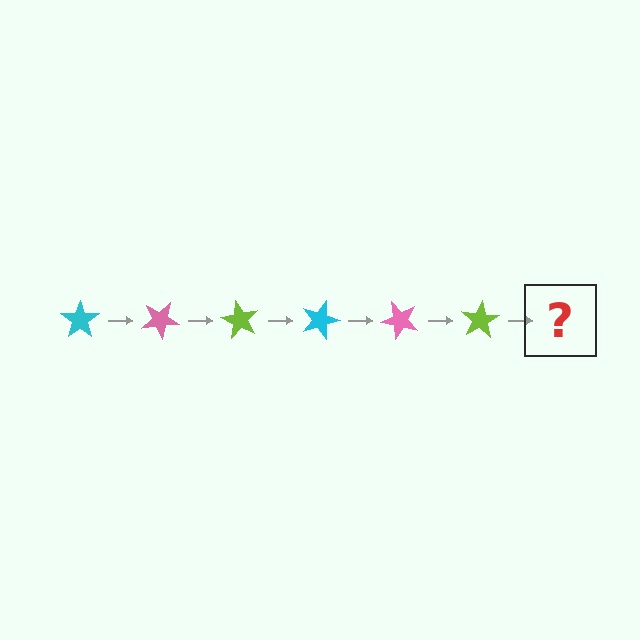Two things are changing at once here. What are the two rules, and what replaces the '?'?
The two rules are that it rotates 30 degrees each step and the color cycles through cyan, pink, and lime. The '?' should be a cyan star, rotated 180 degrees from the start.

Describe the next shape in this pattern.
It should be a cyan star, rotated 180 degrees from the start.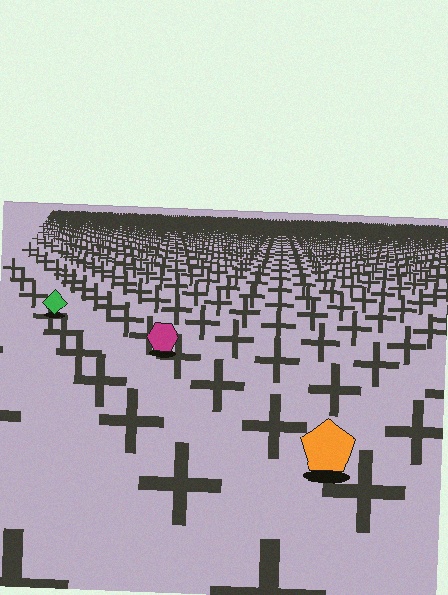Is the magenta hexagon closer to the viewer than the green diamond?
Yes. The magenta hexagon is closer — you can tell from the texture gradient: the ground texture is coarser near it.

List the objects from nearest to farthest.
From nearest to farthest: the orange pentagon, the magenta hexagon, the green diamond.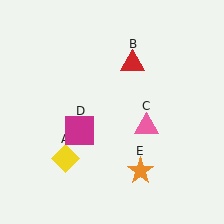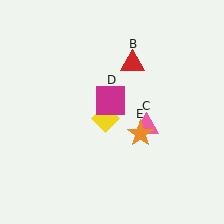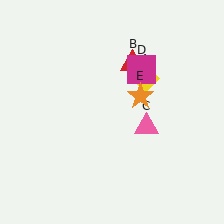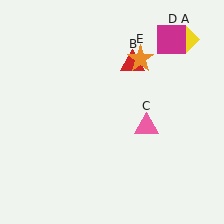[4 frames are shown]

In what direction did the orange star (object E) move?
The orange star (object E) moved up.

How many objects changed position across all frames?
3 objects changed position: yellow diamond (object A), magenta square (object D), orange star (object E).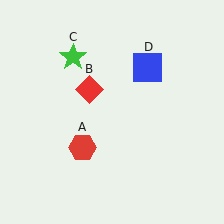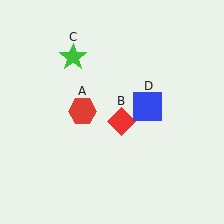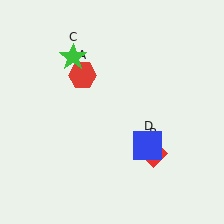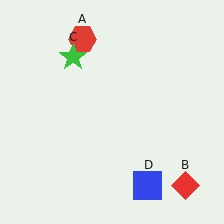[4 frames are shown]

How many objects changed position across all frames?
3 objects changed position: red hexagon (object A), red diamond (object B), blue square (object D).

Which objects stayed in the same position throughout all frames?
Green star (object C) remained stationary.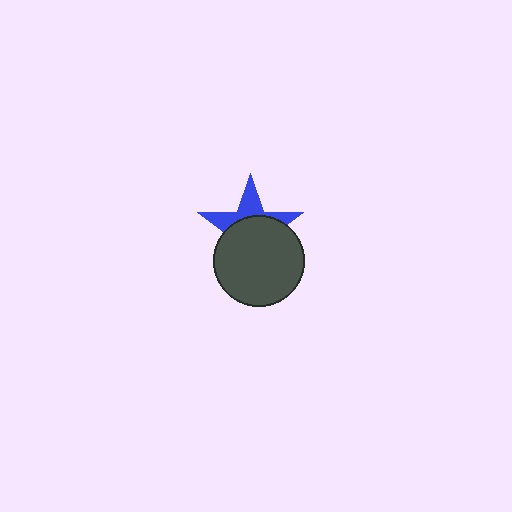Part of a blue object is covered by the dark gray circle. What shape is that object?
It is a star.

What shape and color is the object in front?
The object in front is a dark gray circle.